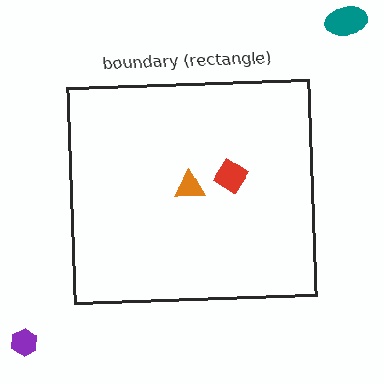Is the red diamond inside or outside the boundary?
Inside.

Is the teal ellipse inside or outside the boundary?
Outside.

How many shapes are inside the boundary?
2 inside, 2 outside.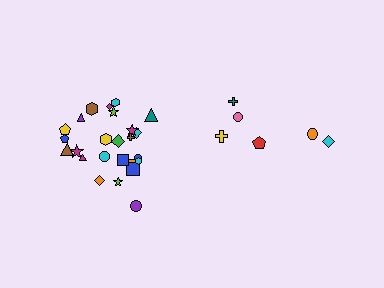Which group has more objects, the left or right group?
The left group.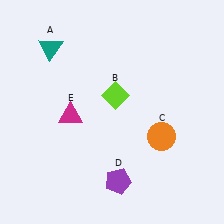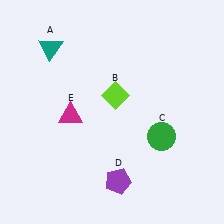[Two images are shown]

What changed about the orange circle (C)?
In Image 1, C is orange. In Image 2, it changed to green.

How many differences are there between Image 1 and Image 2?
There is 1 difference between the two images.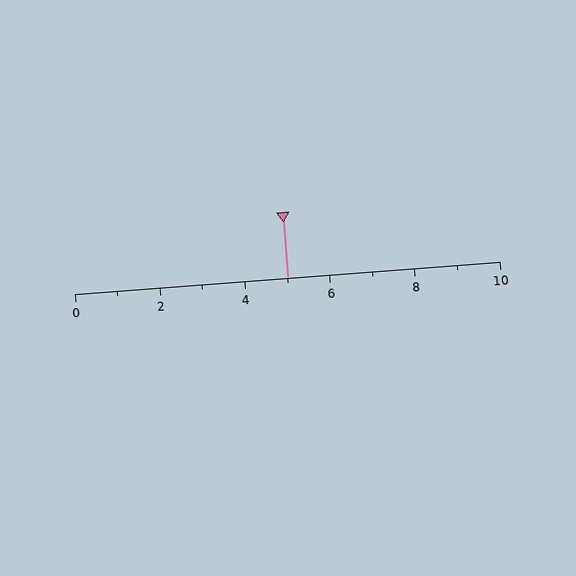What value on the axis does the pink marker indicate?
The marker indicates approximately 5.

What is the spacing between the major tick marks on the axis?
The major ticks are spaced 2 apart.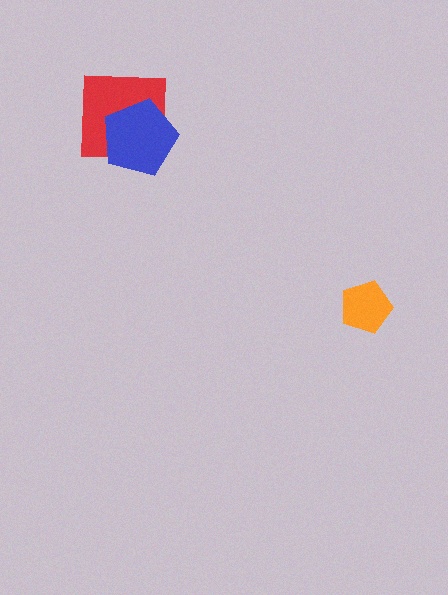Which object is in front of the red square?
The blue pentagon is in front of the red square.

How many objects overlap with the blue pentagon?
1 object overlaps with the blue pentagon.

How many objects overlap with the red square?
1 object overlaps with the red square.